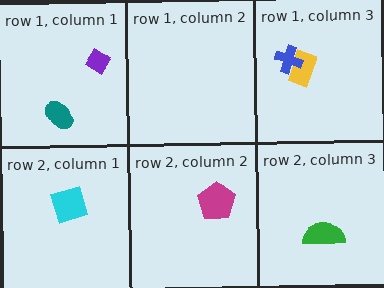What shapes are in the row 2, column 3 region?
The green semicircle.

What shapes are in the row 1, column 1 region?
The purple diamond, the teal ellipse.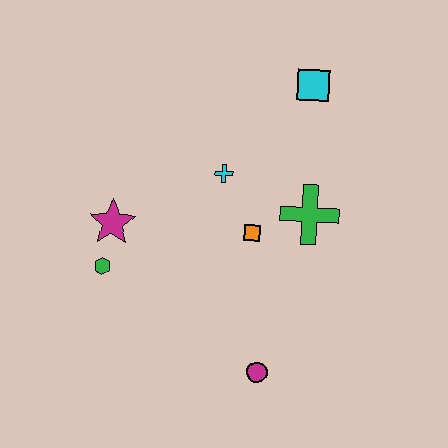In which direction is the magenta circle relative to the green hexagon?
The magenta circle is to the right of the green hexagon.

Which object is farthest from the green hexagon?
The cyan square is farthest from the green hexagon.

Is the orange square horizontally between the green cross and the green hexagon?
Yes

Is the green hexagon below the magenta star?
Yes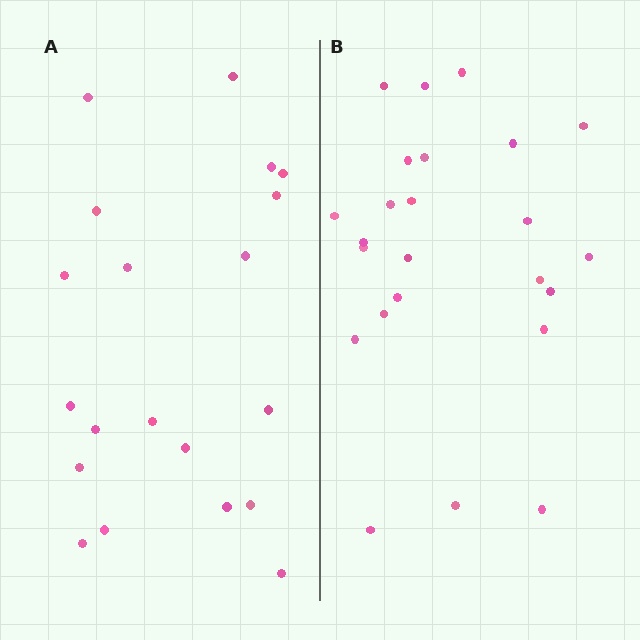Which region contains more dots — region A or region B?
Region B (the right region) has more dots.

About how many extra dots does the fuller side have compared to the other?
Region B has about 4 more dots than region A.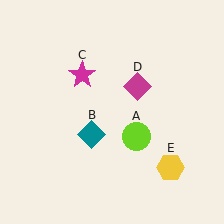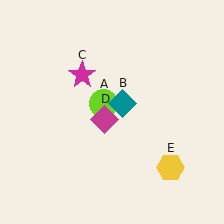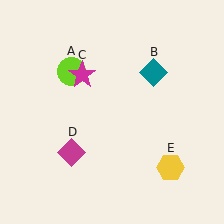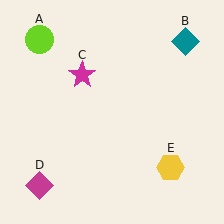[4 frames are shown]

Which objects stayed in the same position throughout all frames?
Magenta star (object C) and yellow hexagon (object E) remained stationary.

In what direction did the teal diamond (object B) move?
The teal diamond (object B) moved up and to the right.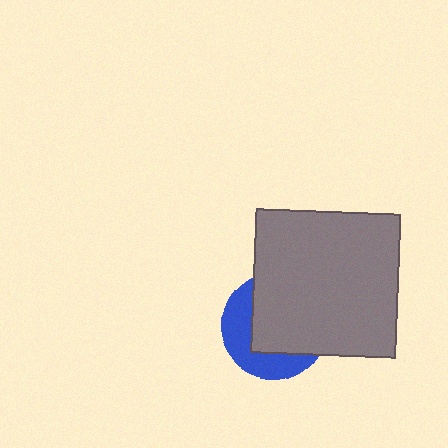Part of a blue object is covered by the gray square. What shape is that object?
It is a circle.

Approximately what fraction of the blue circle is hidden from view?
Roughly 61% of the blue circle is hidden behind the gray square.